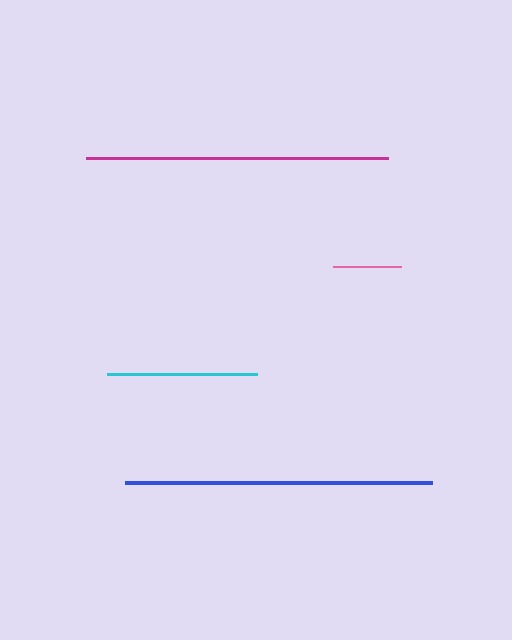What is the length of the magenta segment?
The magenta segment is approximately 302 pixels long.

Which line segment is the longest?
The blue line is the longest at approximately 307 pixels.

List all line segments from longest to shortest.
From longest to shortest: blue, magenta, cyan, pink.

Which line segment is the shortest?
The pink line is the shortest at approximately 68 pixels.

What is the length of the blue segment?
The blue segment is approximately 307 pixels long.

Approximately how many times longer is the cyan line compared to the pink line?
The cyan line is approximately 2.2 times the length of the pink line.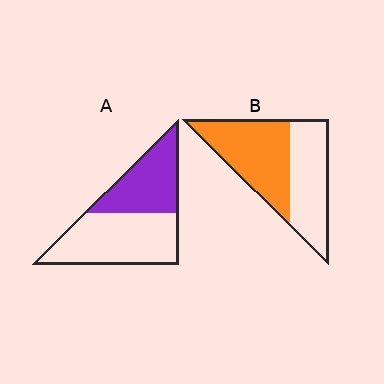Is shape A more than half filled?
No.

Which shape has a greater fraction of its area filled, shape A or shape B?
Shape B.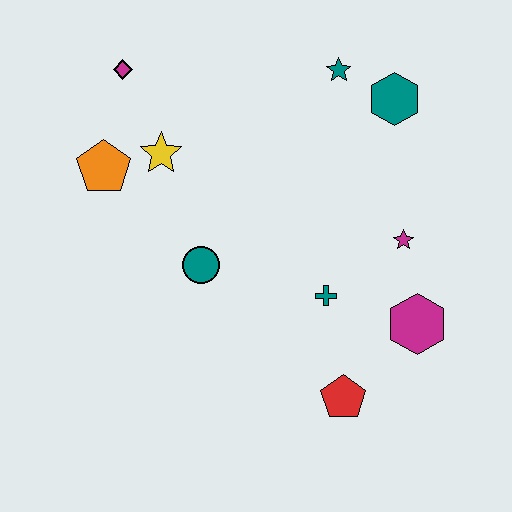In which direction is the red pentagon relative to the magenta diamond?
The red pentagon is below the magenta diamond.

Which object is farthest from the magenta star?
The magenta diamond is farthest from the magenta star.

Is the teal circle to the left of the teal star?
Yes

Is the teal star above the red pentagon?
Yes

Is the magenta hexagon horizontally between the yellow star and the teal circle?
No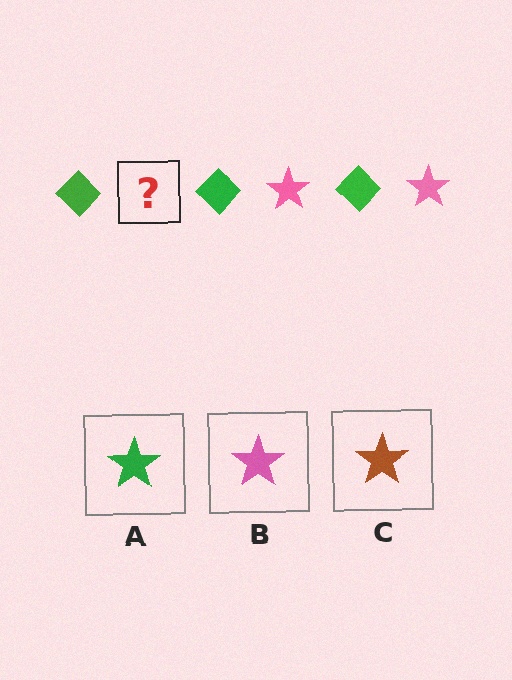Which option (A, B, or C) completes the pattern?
B.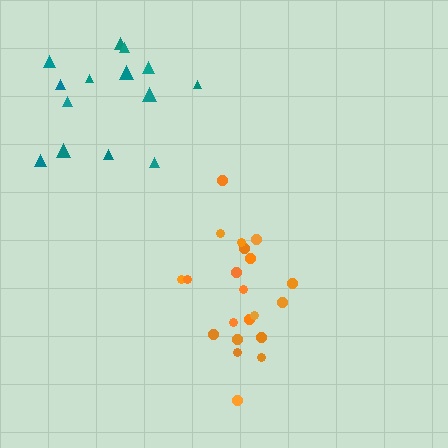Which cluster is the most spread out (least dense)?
Teal.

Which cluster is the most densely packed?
Orange.